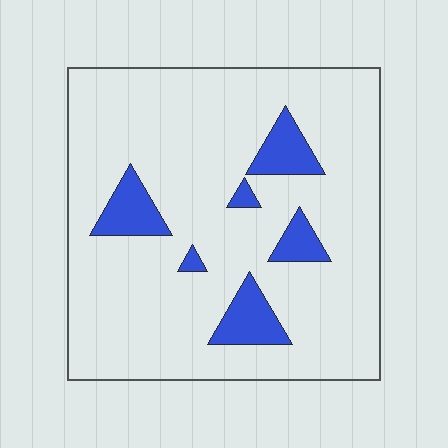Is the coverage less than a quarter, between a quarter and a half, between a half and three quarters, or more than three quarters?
Less than a quarter.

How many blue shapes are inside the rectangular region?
6.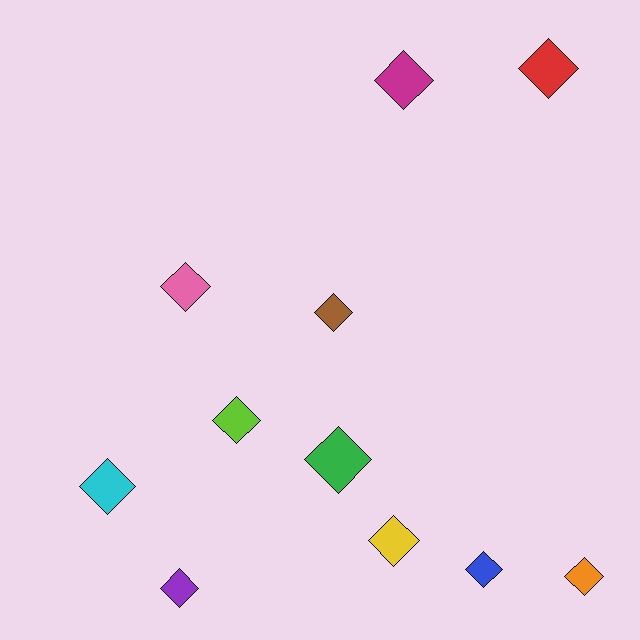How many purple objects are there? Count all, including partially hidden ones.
There is 1 purple object.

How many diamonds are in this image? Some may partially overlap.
There are 11 diamonds.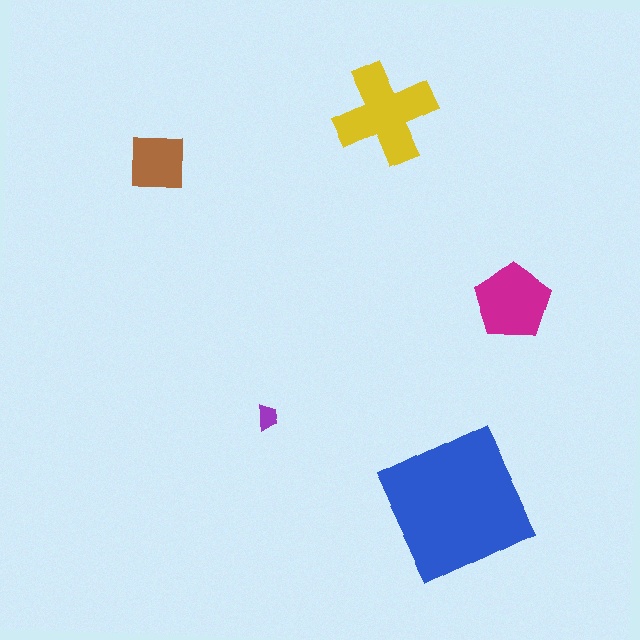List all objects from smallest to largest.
The purple trapezoid, the brown square, the magenta pentagon, the yellow cross, the blue square.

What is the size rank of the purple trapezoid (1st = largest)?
5th.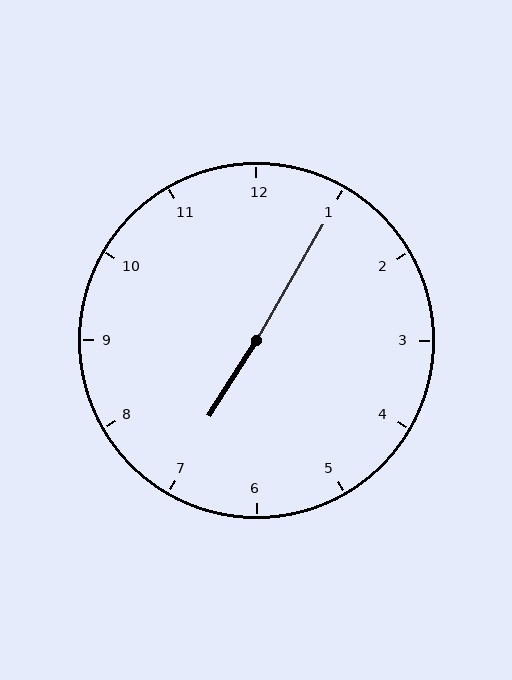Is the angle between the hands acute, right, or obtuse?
It is obtuse.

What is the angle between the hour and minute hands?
Approximately 178 degrees.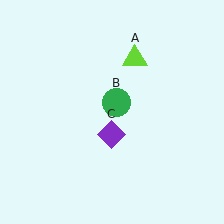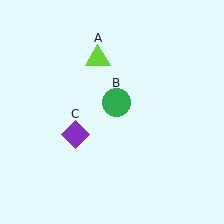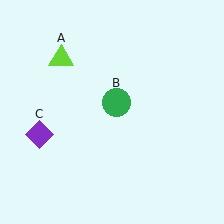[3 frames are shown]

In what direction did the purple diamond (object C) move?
The purple diamond (object C) moved left.